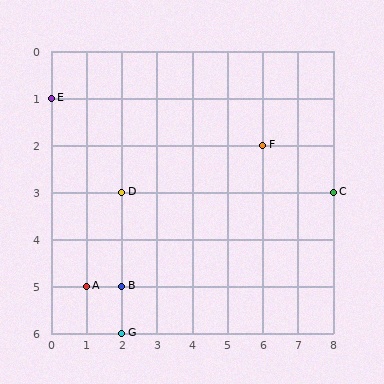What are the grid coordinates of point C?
Point C is at grid coordinates (8, 3).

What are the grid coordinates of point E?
Point E is at grid coordinates (0, 1).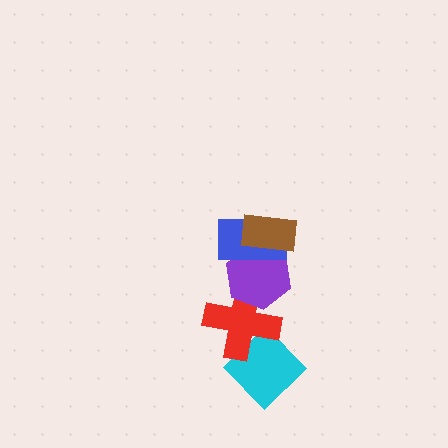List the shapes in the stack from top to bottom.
From top to bottom: the brown rectangle, the blue rectangle, the purple hexagon, the red cross, the cyan diamond.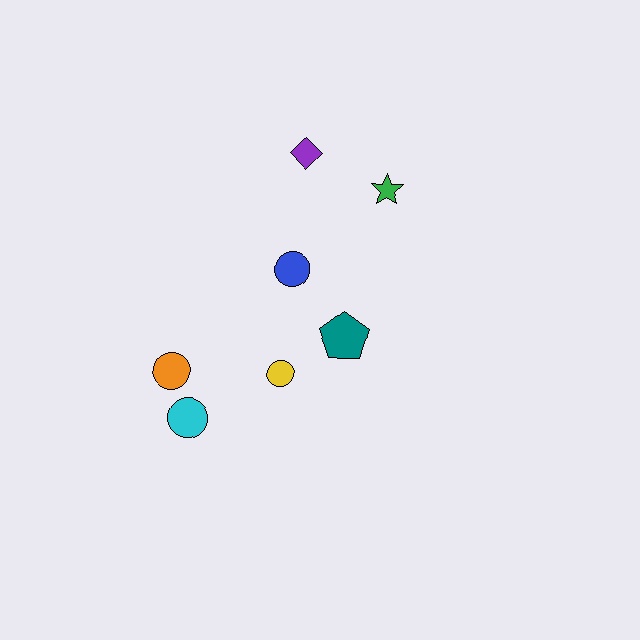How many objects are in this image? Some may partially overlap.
There are 7 objects.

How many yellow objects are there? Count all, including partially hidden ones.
There is 1 yellow object.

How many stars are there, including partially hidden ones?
There is 1 star.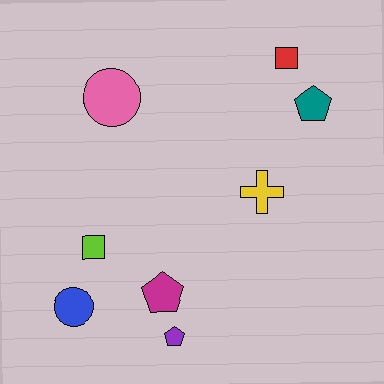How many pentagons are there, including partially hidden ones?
There are 3 pentagons.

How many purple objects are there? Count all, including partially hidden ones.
There is 1 purple object.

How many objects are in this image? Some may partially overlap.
There are 8 objects.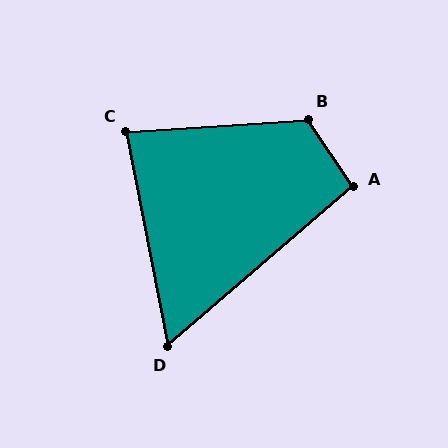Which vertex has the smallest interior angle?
D, at approximately 60 degrees.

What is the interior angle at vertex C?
Approximately 83 degrees (acute).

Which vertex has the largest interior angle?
B, at approximately 120 degrees.